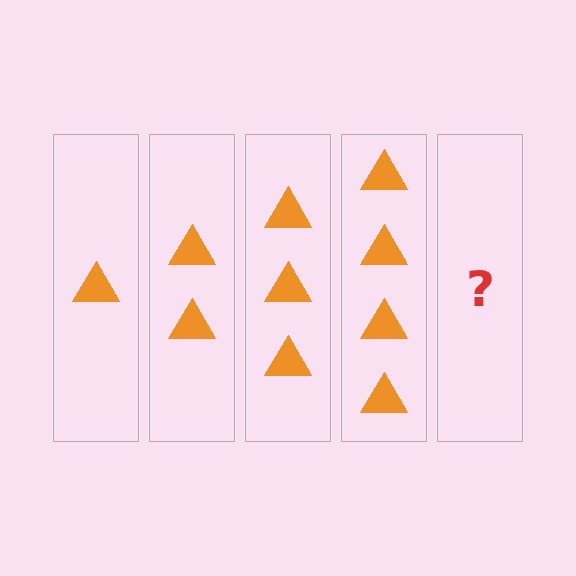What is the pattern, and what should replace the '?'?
The pattern is that each step adds one more triangle. The '?' should be 5 triangles.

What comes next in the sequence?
The next element should be 5 triangles.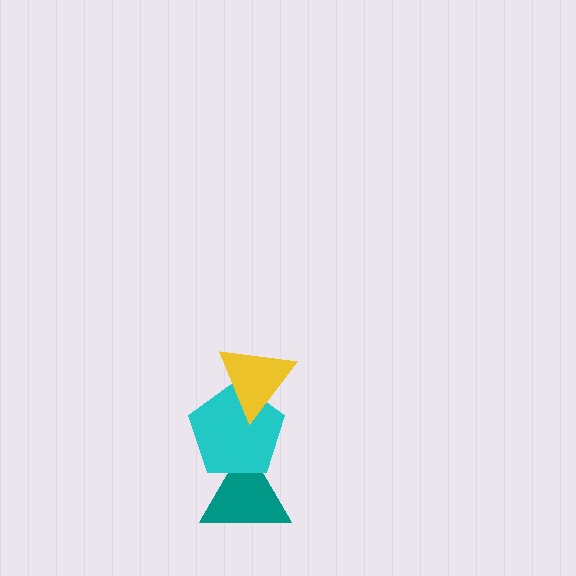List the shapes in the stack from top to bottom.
From top to bottom: the yellow triangle, the cyan pentagon, the teal triangle.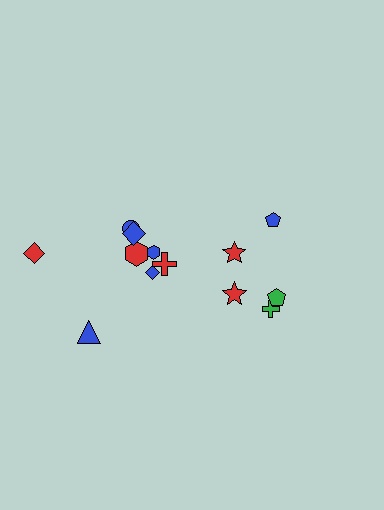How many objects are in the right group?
There are 5 objects.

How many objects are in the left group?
There are 8 objects.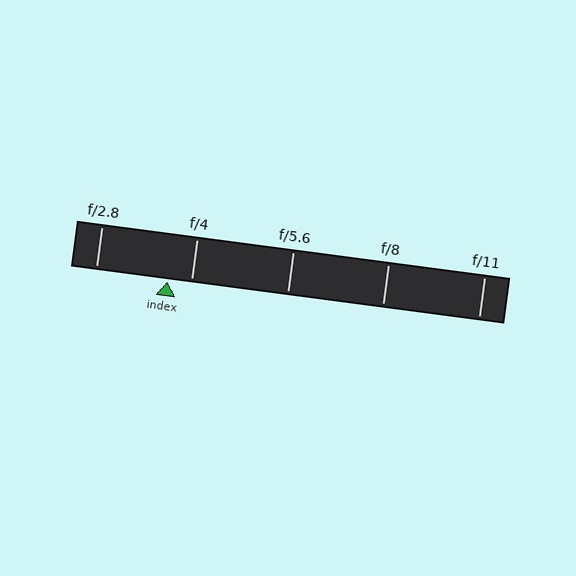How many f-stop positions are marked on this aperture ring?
There are 5 f-stop positions marked.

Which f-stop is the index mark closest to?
The index mark is closest to f/4.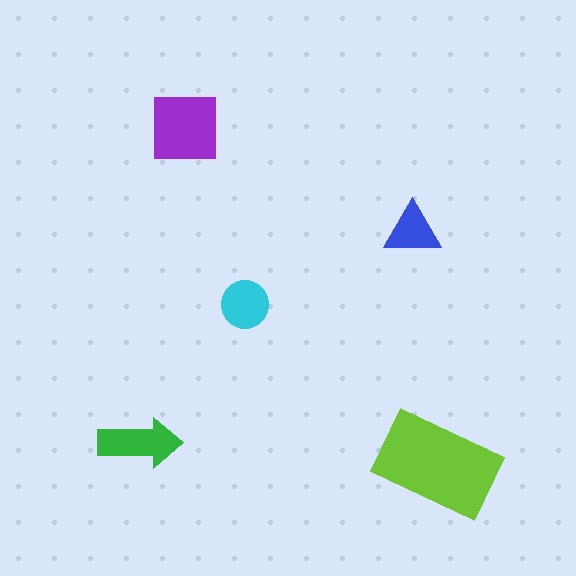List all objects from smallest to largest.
The blue triangle, the cyan circle, the green arrow, the purple square, the lime rectangle.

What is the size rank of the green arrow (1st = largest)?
3rd.